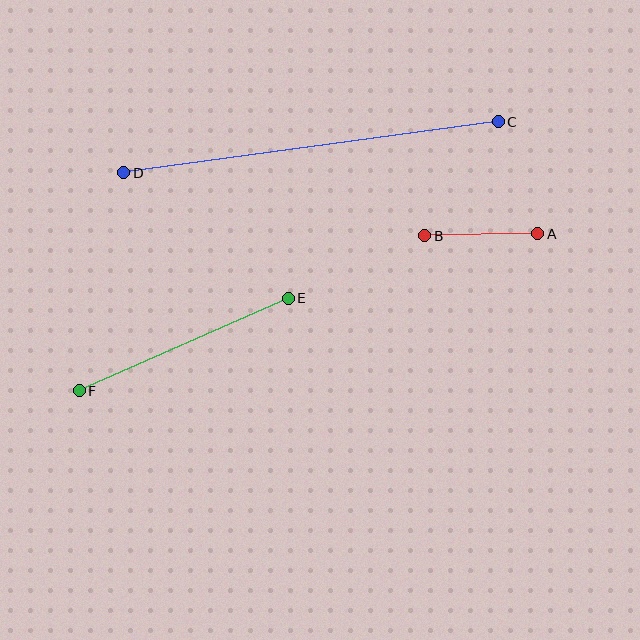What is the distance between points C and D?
The distance is approximately 378 pixels.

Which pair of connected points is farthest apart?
Points C and D are farthest apart.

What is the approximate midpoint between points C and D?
The midpoint is at approximately (311, 147) pixels.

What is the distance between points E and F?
The distance is approximately 229 pixels.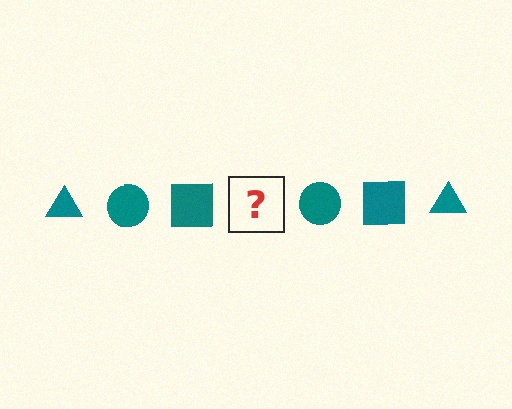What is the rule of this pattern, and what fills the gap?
The rule is that the pattern cycles through triangle, circle, square shapes in teal. The gap should be filled with a teal triangle.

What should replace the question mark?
The question mark should be replaced with a teal triangle.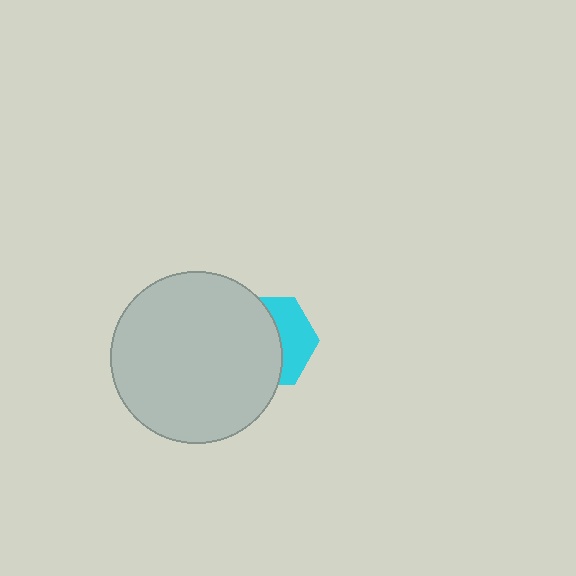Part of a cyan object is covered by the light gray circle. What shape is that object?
It is a hexagon.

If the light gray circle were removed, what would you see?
You would see the complete cyan hexagon.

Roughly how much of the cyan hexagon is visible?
A small part of it is visible (roughly 39%).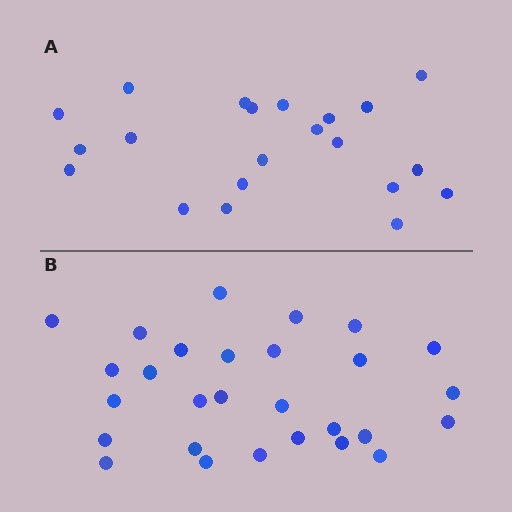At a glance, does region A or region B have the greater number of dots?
Region B (the bottom region) has more dots.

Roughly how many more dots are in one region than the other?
Region B has roughly 8 or so more dots than region A.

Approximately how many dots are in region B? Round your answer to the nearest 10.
About 30 dots. (The exact count is 28, which rounds to 30.)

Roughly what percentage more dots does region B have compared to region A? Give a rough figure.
About 35% more.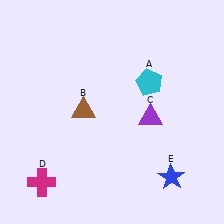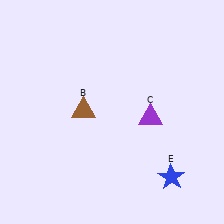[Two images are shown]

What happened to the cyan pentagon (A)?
The cyan pentagon (A) was removed in Image 2. It was in the top-right area of Image 1.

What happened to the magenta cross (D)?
The magenta cross (D) was removed in Image 2. It was in the bottom-left area of Image 1.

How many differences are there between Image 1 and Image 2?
There are 2 differences between the two images.